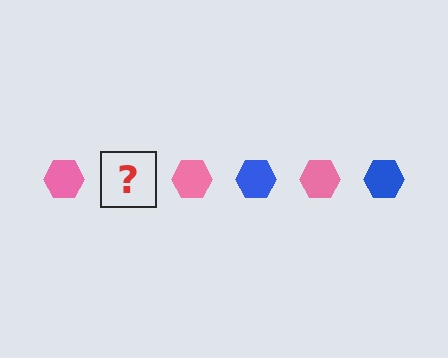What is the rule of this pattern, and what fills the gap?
The rule is that the pattern cycles through pink, blue hexagons. The gap should be filled with a blue hexagon.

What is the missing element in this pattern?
The missing element is a blue hexagon.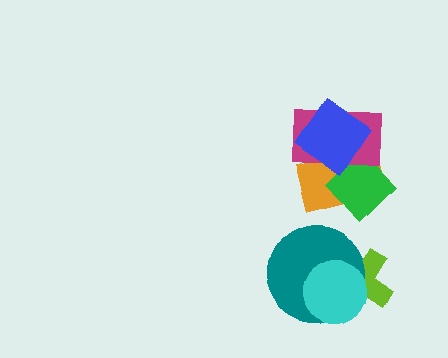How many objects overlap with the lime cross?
2 objects overlap with the lime cross.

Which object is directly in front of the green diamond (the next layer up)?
The magenta rectangle is directly in front of the green diamond.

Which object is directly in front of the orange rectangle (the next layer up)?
The green diamond is directly in front of the orange rectangle.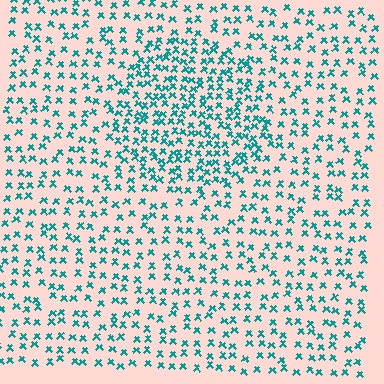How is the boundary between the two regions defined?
The boundary is defined by a change in element density (approximately 1.8x ratio). All elements are the same color, size, and shape.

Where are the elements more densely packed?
The elements are more densely packed inside the circle boundary.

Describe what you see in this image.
The image contains small teal elements arranged at two different densities. A circle-shaped region is visible where the elements are more densely packed than the surrounding area.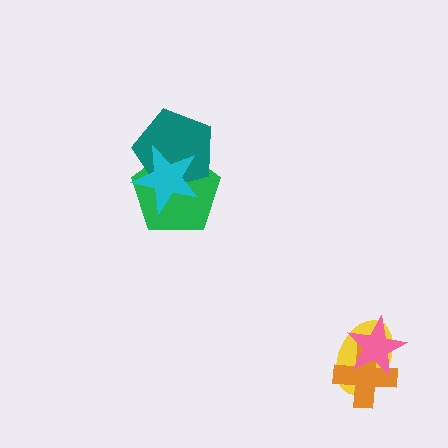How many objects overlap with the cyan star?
2 objects overlap with the cyan star.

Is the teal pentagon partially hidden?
Yes, it is partially covered by another shape.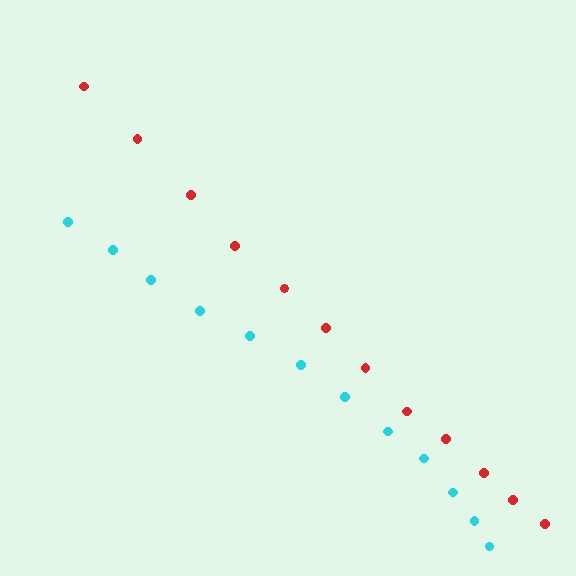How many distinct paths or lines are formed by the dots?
There are 2 distinct paths.